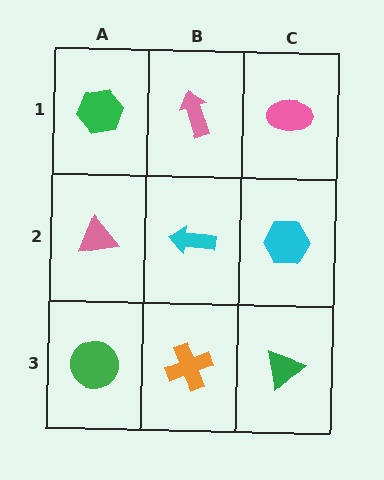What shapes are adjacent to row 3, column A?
A pink triangle (row 2, column A), an orange cross (row 3, column B).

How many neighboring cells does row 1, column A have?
2.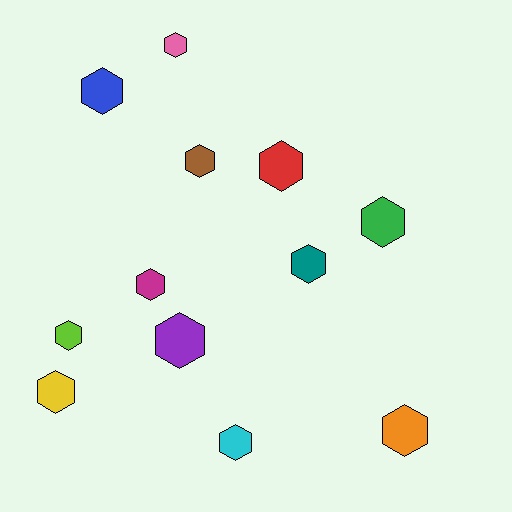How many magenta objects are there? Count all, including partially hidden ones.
There is 1 magenta object.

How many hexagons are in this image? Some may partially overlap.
There are 12 hexagons.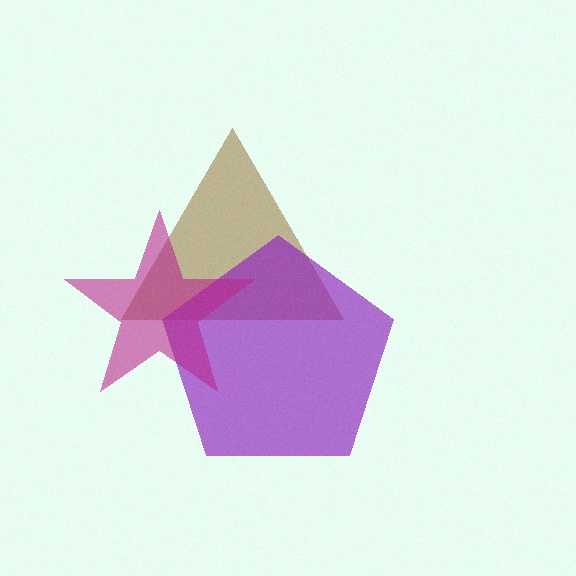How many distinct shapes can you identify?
There are 3 distinct shapes: a brown triangle, a purple pentagon, a magenta star.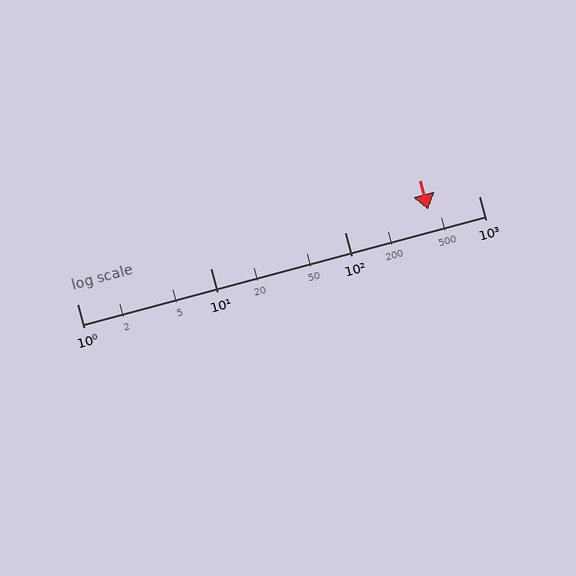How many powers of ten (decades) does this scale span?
The scale spans 3 decades, from 1 to 1000.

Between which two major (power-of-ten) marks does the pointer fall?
The pointer is between 100 and 1000.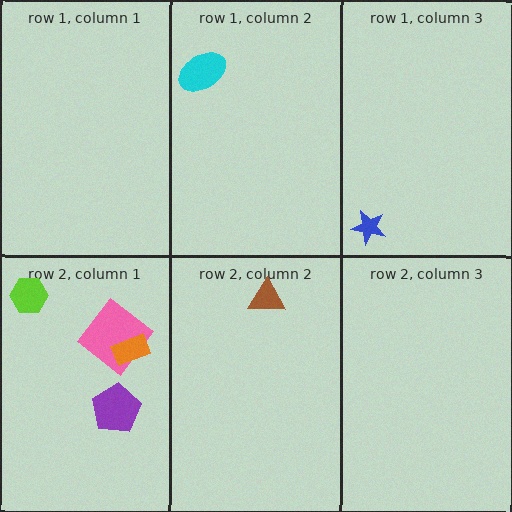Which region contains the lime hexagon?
The row 2, column 1 region.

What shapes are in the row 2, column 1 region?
The purple pentagon, the pink diamond, the orange rectangle, the lime hexagon.